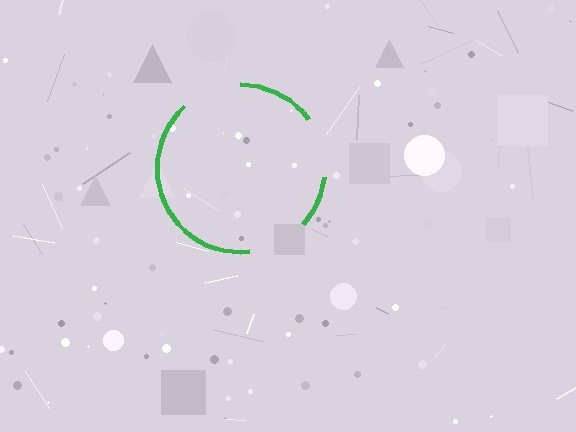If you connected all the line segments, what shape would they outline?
They would outline a circle.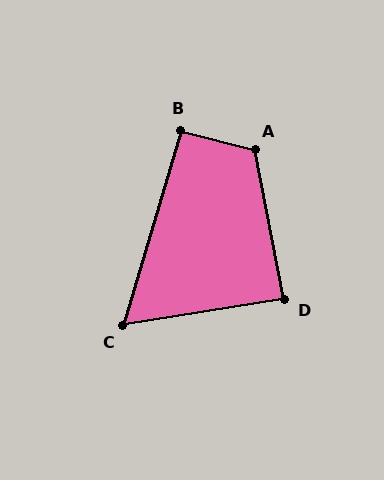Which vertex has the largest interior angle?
A, at approximately 116 degrees.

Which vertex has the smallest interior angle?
C, at approximately 64 degrees.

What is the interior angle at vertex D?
Approximately 88 degrees (approximately right).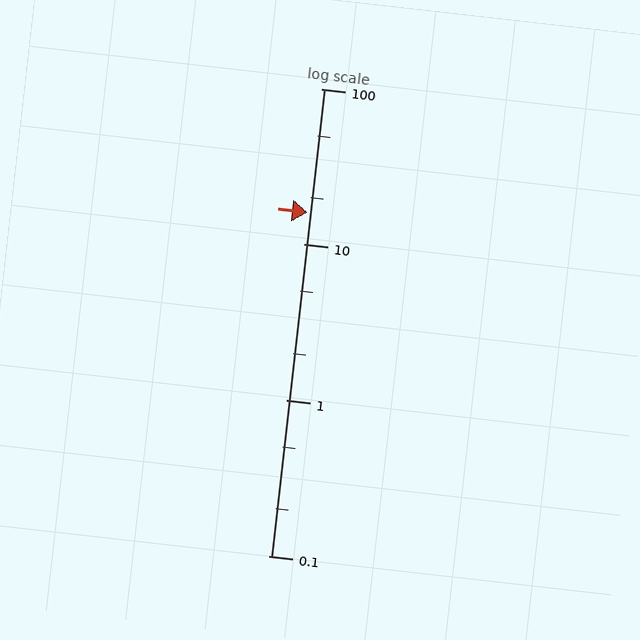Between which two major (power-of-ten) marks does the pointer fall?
The pointer is between 10 and 100.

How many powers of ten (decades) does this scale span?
The scale spans 3 decades, from 0.1 to 100.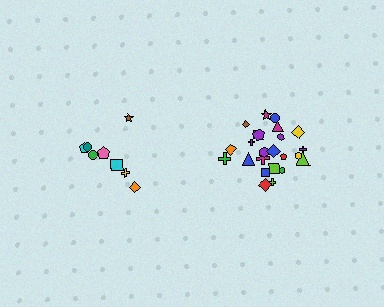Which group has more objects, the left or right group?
The right group.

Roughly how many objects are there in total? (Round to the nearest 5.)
Roughly 35 objects in total.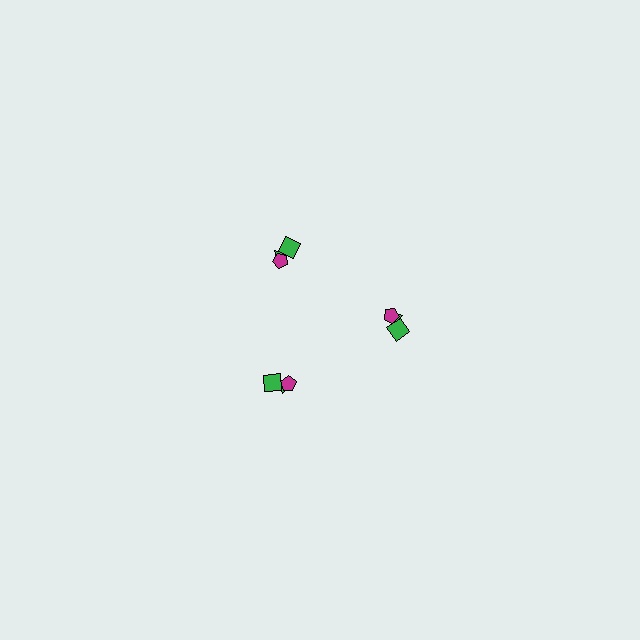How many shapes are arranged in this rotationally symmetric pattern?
There are 9 shapes, arranged in 3 groups of 3.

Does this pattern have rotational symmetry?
Yes, this pattern has 3-fold rotational symmetry. It looks the same after rotating 120 degrees around the center.